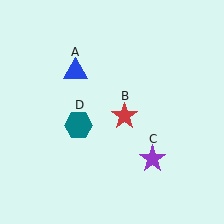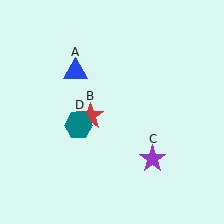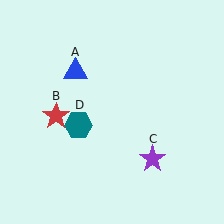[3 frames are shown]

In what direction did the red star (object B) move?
The red star (object B) moved left.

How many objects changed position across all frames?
1 object changed position: red star (object B).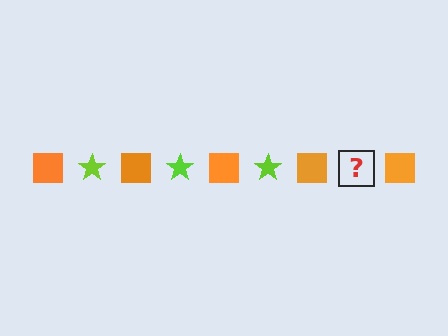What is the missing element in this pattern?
The missing element is a lime star.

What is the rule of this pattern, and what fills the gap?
The rule is that the pattern alternates between orange square and lime star. The gap should be filled with a lime star.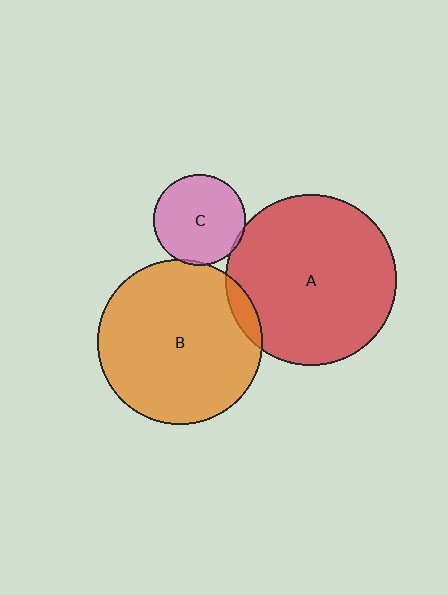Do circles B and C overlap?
Yes.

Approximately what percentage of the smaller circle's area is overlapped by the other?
Approximately 5%.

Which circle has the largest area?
Circle A (red).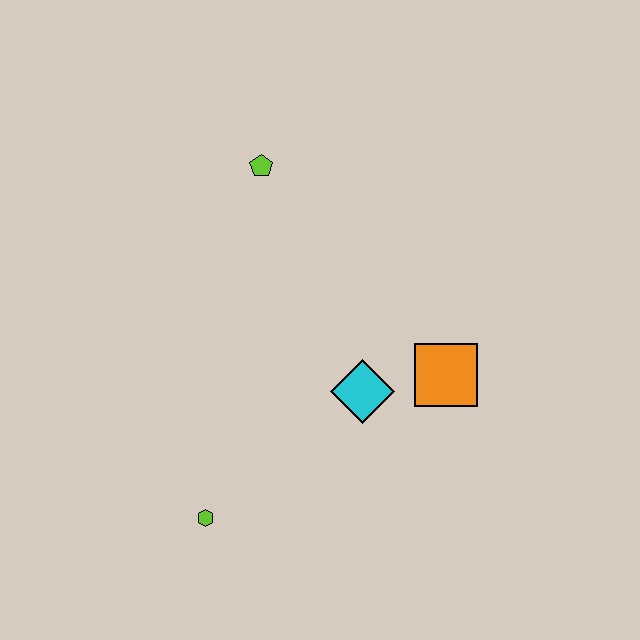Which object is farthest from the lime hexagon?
The lime pentagon is farthest from the lime hexagon.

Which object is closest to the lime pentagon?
The cyan diamond is closest to the lime pentagon.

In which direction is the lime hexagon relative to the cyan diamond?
The lime hexagon is to the left of the cyan diamond.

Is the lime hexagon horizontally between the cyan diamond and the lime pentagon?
No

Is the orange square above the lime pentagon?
No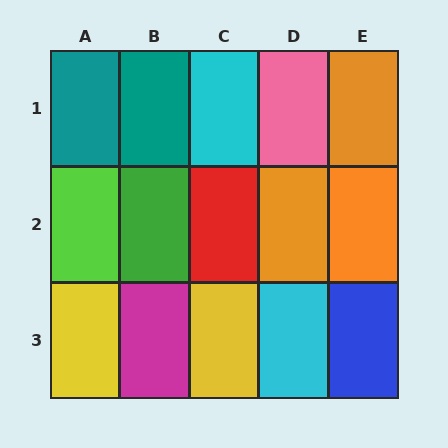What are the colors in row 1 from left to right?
Teal, teal, cyan, pink, orange.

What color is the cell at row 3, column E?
Blue.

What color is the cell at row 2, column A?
Lime.